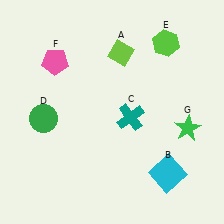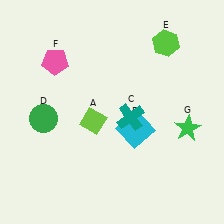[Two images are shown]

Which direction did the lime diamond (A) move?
The lime diamond (A) moved down.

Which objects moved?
The objects that moved are: the lime diamond (A), the cyan square (B).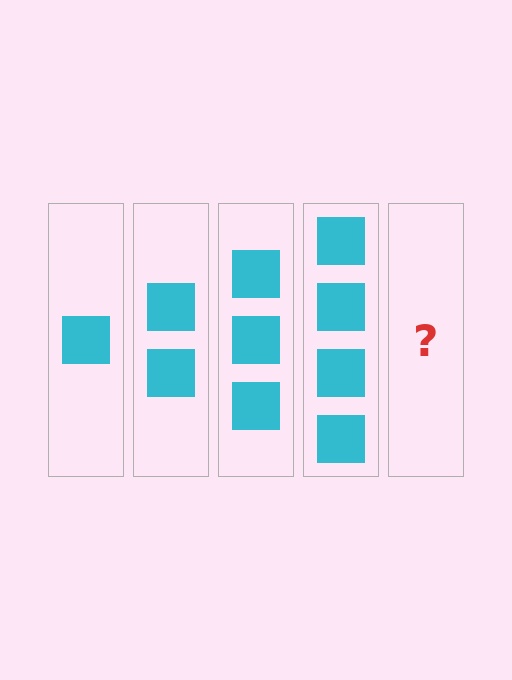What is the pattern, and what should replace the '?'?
The pattern is that each step adds one more square. The '?' should be 5 squares.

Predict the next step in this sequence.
The next step is 5 squares.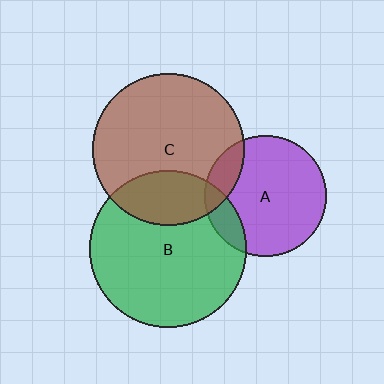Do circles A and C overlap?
Yes.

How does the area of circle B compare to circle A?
Approximately 1.7 times.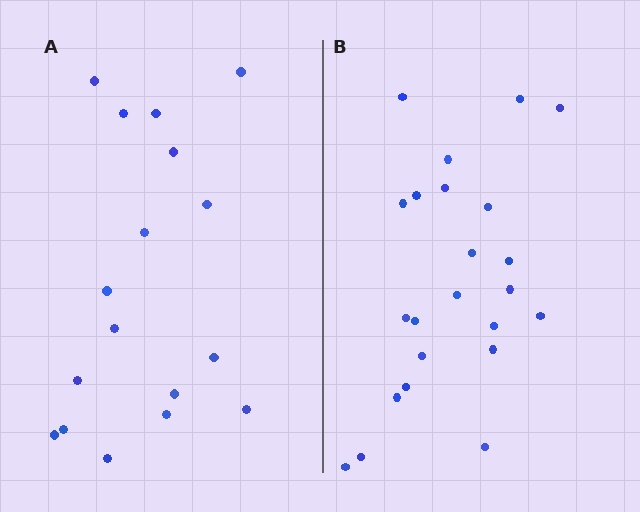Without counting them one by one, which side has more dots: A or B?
Region B (the right region) has more dots.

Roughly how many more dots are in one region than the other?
Region B has about 6 more dots than region A.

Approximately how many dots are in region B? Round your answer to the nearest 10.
About 20 dots. (The exact count is 23, which rounds to 20.)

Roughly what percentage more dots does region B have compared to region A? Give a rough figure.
About 35% more.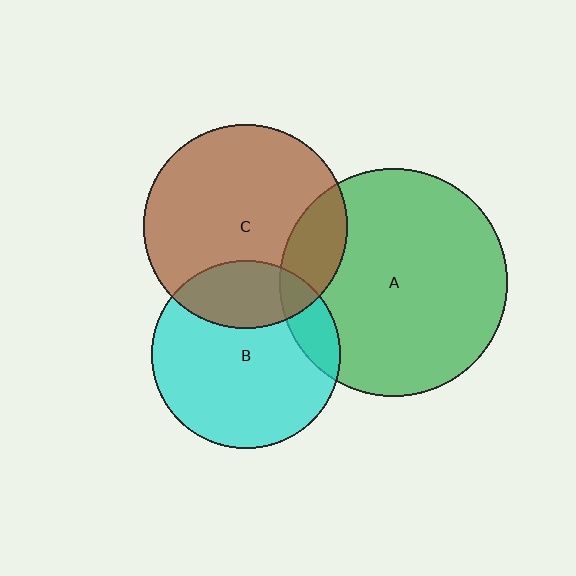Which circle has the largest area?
Circle A (green).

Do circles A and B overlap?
Yes.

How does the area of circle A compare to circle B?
Approximately 1.5 times.